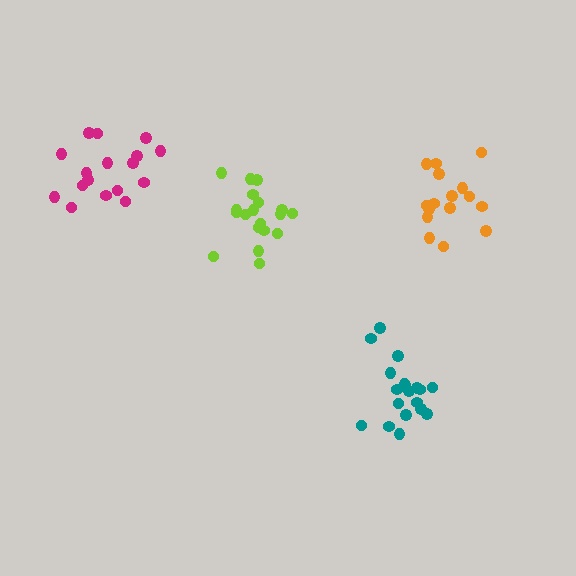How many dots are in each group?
Group 1: 16 dots, Group 2: 19 dots, Group 3: 17 dots, Group 4: 19 dots (71 total).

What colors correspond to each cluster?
The clusters are colored: orange, teal, magenta, lime.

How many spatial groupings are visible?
There are 4 spatial groupings.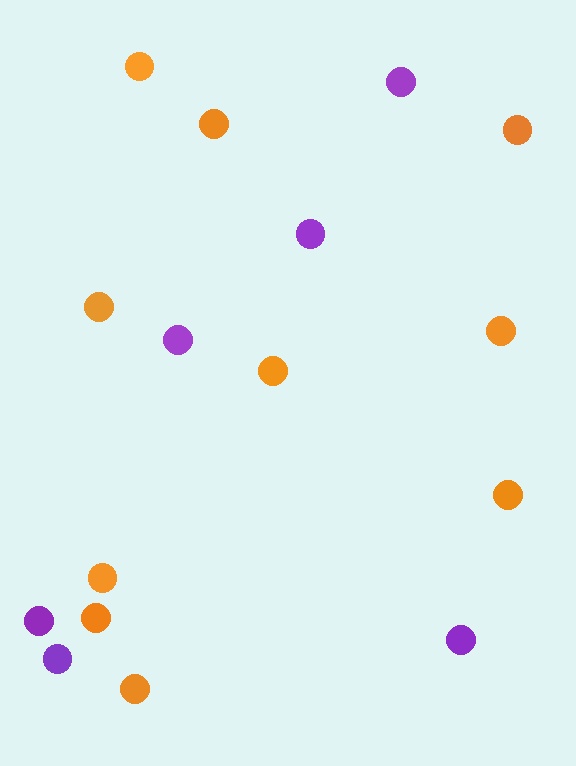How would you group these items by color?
There are 2 groups: one group of purple circles (6) and one group of orange circles (10).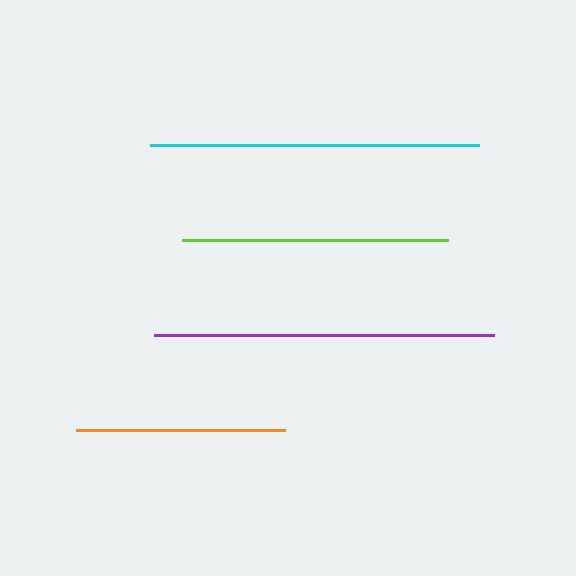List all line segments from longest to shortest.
From longest to shortest: purple, cyan, lime, orange.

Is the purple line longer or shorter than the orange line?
The purple line is longer than the orange line.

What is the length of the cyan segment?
The cyan segment is approximately 329 pixels long.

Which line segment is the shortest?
The orange line is the shortest at approximately 209 pixels.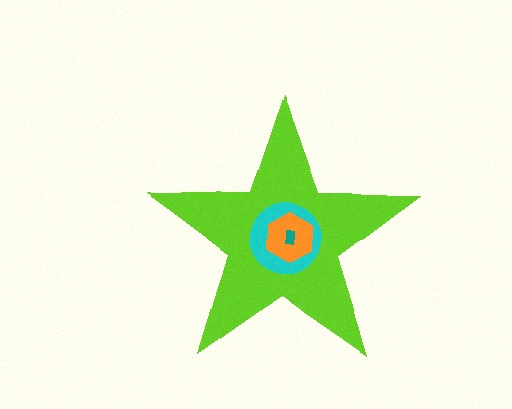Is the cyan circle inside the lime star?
Yes.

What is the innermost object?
The teal rectangle.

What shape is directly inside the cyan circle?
The orange hexagon.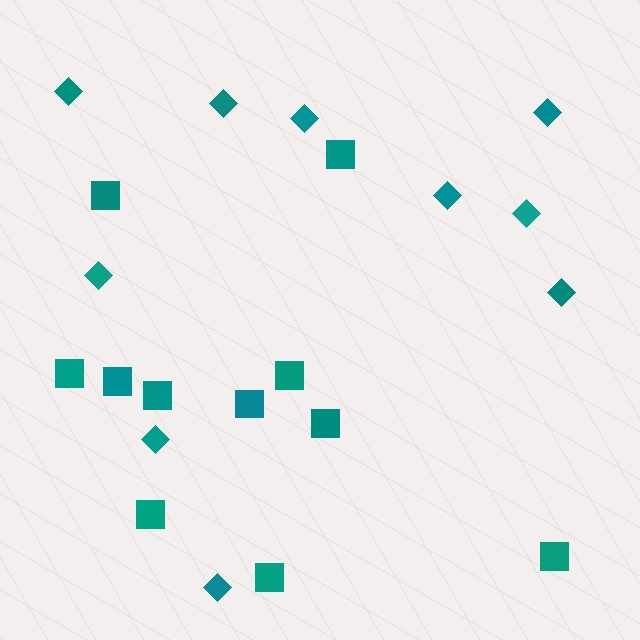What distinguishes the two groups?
There are 2 groups: one group of diamonds (10) and one group of squares (11).